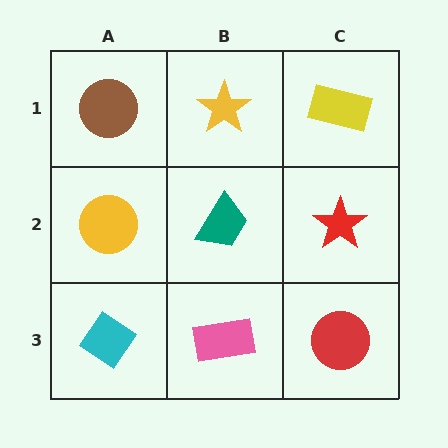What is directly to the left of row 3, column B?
A cyan diamond.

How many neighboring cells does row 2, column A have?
3.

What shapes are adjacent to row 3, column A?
A yellow circle (row 2, column A), a pink rectangle (row 3, column B).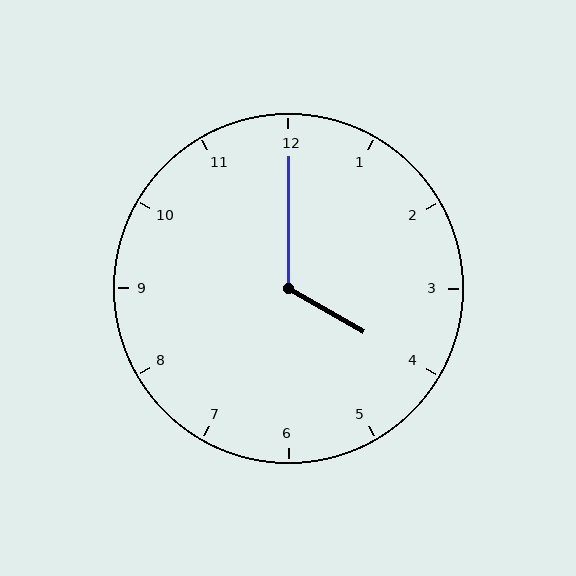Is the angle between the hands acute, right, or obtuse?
It is obtuse.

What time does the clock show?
4:00.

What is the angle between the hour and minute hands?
Approximately 120 degrees.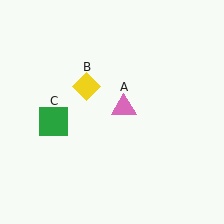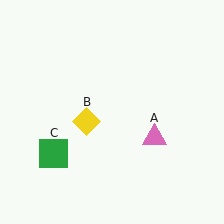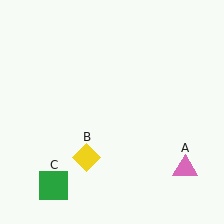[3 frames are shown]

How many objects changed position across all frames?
3 objects changed position: pink triangle (object A), yellow diamond (object B), green square (object C).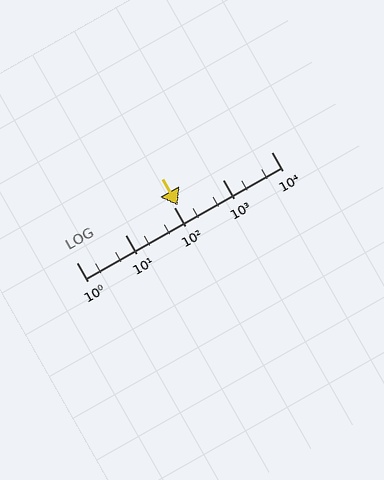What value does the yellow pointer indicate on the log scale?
The pointer indicates approximately 120.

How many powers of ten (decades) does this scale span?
The scale spans 4 decades, from 1 to 10000.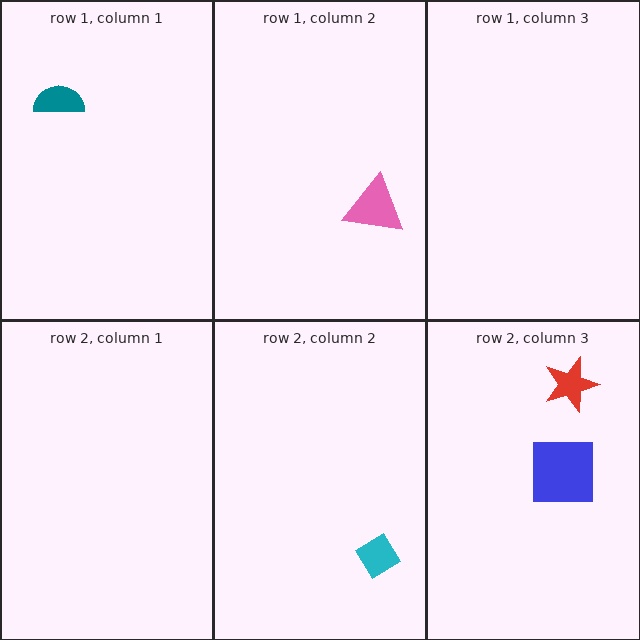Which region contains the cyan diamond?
The row 2, column 2 region.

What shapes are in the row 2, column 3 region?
The red star, the blue square.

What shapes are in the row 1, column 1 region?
The teal semicircle.